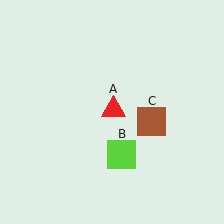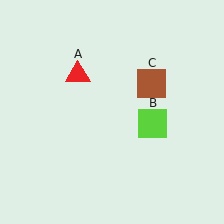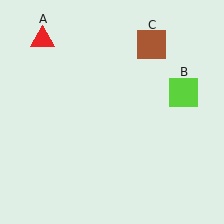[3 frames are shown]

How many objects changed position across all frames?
3 objects changed position: red triangle (object A), lime square (object B), brown square (object C).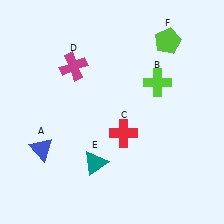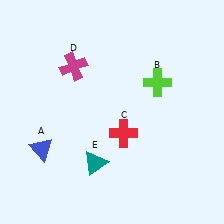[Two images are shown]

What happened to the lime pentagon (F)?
The lime pentagon (F) was removed in Image 2. It was in the top-right area of Image 1.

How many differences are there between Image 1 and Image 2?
There is 1 difference between the two images.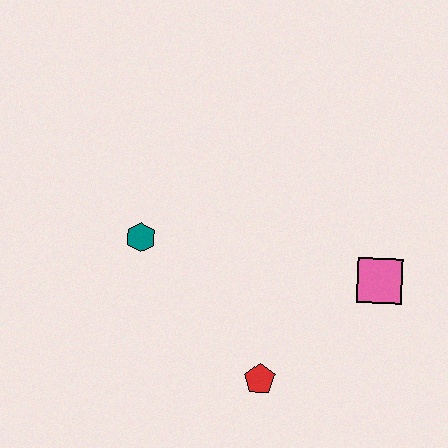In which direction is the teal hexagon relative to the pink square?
The teal hexagon is to the left of the pink square.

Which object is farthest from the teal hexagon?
The pink square is farthest from the teal hexagon.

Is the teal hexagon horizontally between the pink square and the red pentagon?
No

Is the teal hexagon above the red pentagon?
Yes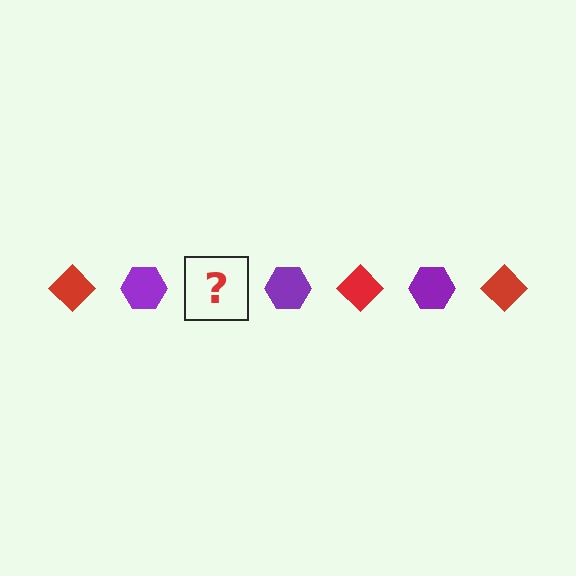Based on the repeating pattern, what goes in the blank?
The blank should be a red diamond.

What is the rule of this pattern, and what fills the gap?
The rule is that the pattern alternates between red diamond and purple hexagon. The gap should be filled with a red diamond.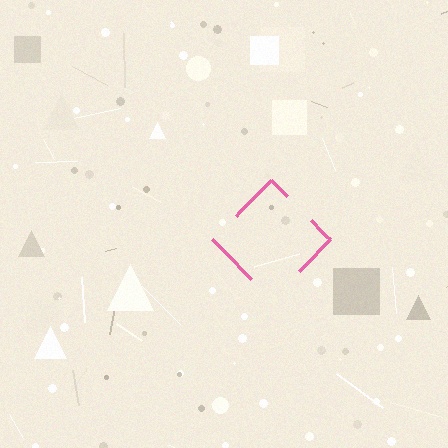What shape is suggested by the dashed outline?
The dashed outline suggests a diamond.